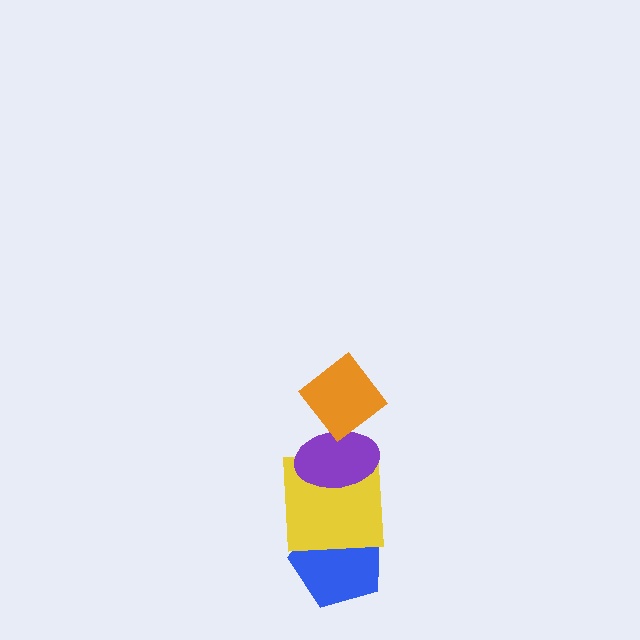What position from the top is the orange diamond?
The orange diamond is 1st from the top.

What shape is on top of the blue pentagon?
The yellow square is on top of the blue pentagon.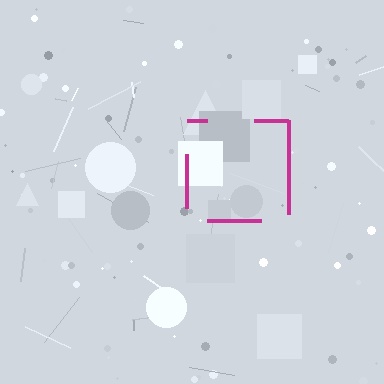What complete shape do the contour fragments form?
The contour fragments form a square.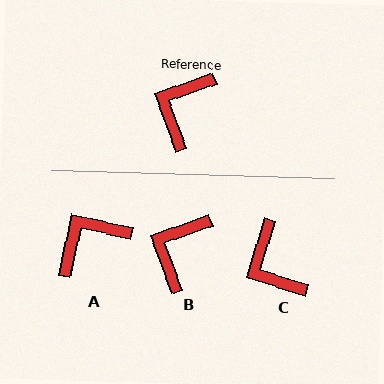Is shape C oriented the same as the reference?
No, it is off by about 53 degrees.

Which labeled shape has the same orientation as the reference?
B.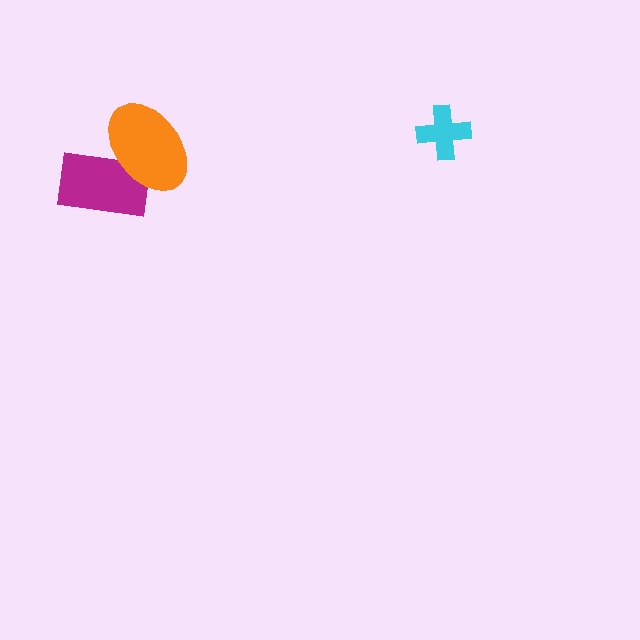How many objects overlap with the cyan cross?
0 objects overlap with the cyan cross.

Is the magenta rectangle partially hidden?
Yes, it is partially covered by another shape.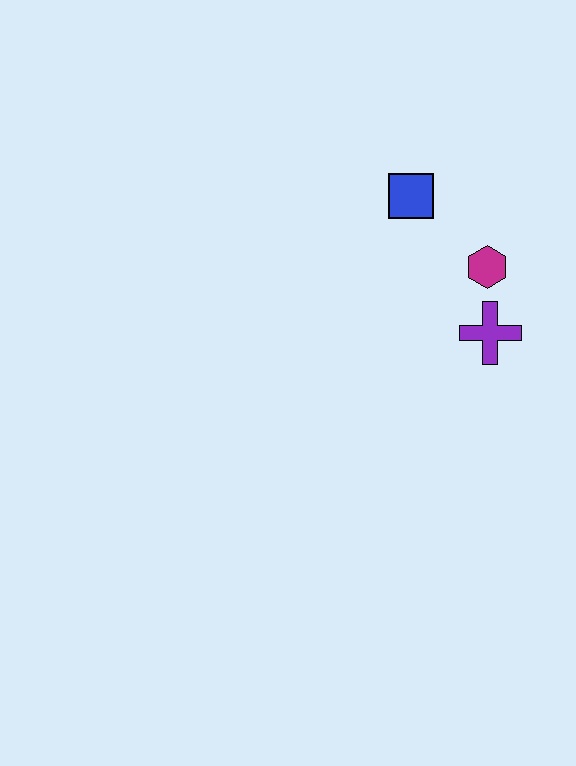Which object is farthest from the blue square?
The purple cross is farthest from the blue square.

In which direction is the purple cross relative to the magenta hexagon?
The purple cross is below the magenta hexagon.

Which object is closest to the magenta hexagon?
The purple cross is closest to the magenta hexagon.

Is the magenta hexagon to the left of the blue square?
No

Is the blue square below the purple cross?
No